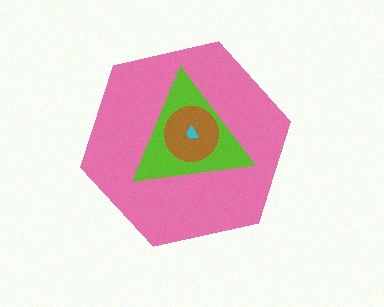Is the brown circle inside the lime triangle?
Yes.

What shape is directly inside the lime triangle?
The brown circle.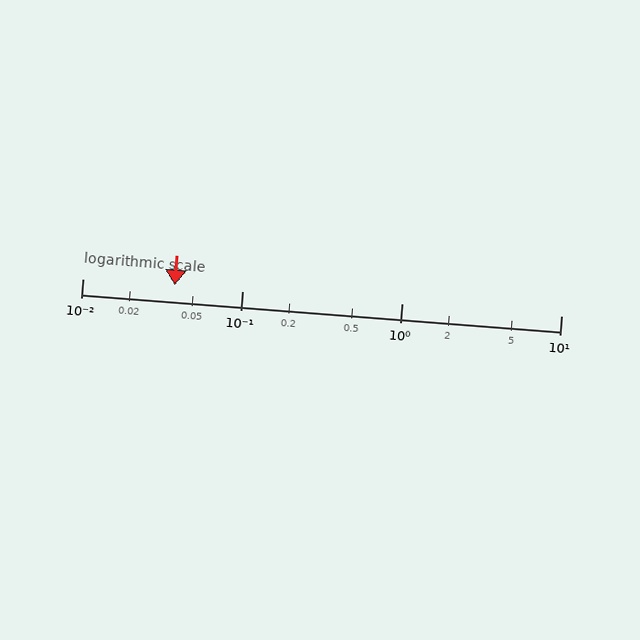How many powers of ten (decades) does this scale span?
The scale spans 3 decades, from 0.01 to 10.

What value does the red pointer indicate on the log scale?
The pointer indicates approximately 0.038.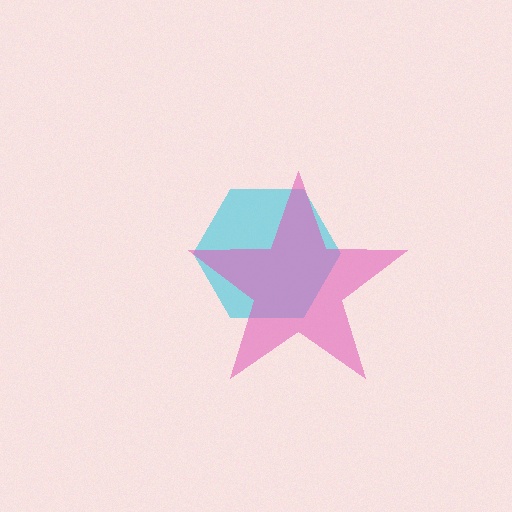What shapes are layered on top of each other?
The layered shapes are: a cyan hexagon, a pink star.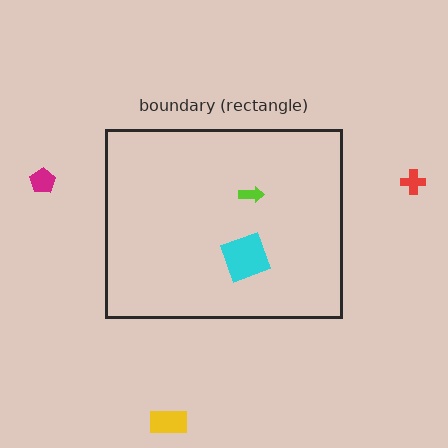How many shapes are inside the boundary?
2 inside, 3 outside.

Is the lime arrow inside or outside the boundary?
Inside.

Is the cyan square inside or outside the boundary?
Inside.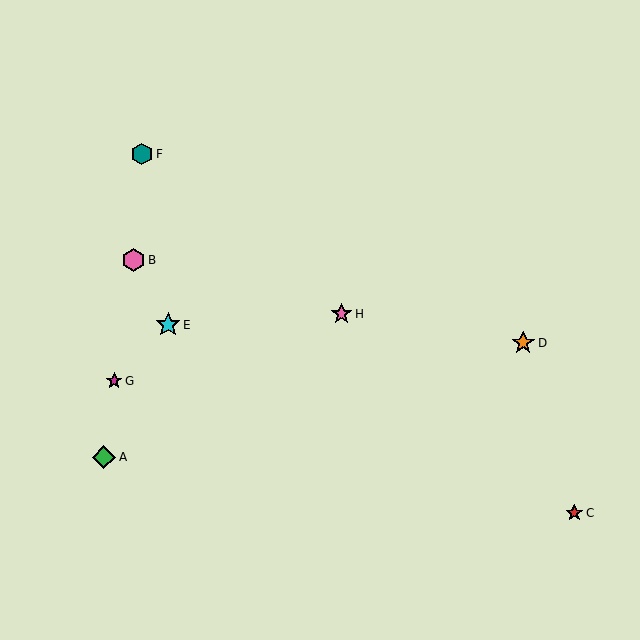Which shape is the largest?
The cyan star (labeled E) is the largest.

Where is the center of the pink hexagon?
The center of the pink hexagon is at (134, 260).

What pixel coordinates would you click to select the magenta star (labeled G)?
Click at (114, 381) to select the magenta star G.